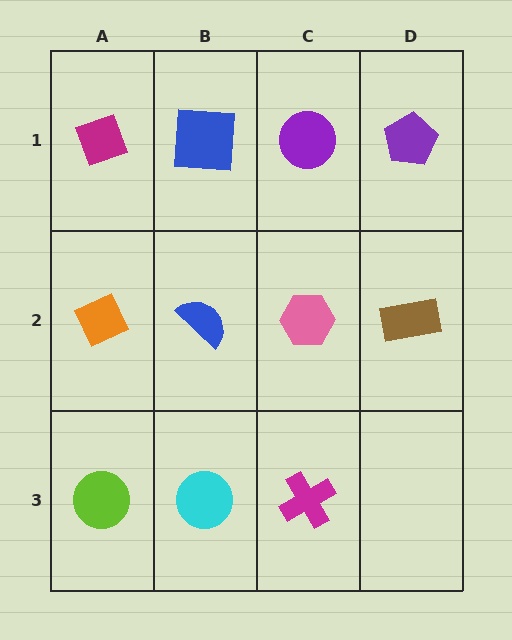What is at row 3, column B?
A cyan circle.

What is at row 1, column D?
A purple pentagon.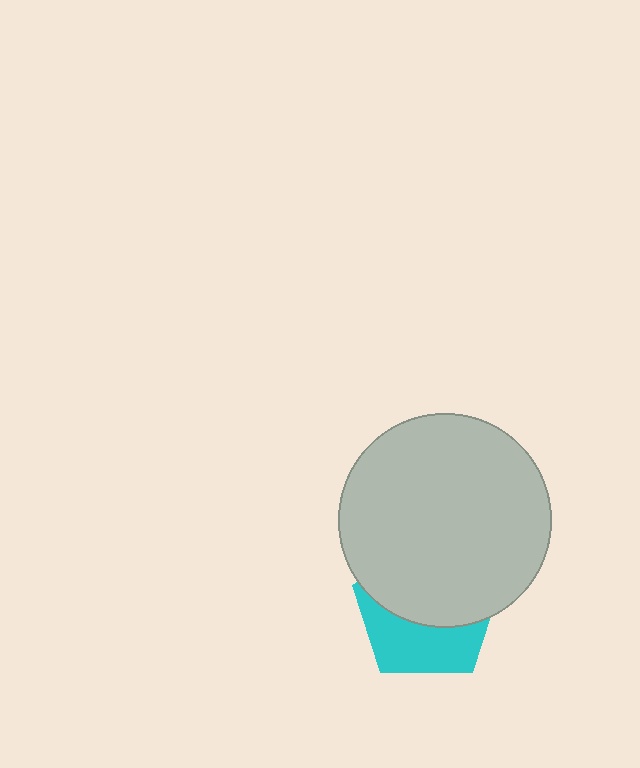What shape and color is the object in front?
The object in front is a light gray circle.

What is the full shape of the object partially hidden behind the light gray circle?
The partially hidden object is a cyan pentagon.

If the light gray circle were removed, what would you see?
You would see the complete cyan pentagon.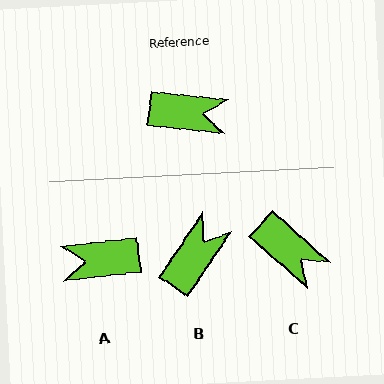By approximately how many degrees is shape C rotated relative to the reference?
Approximately 36 degrees clockwise.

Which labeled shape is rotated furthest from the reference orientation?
A, about 167 degrees away.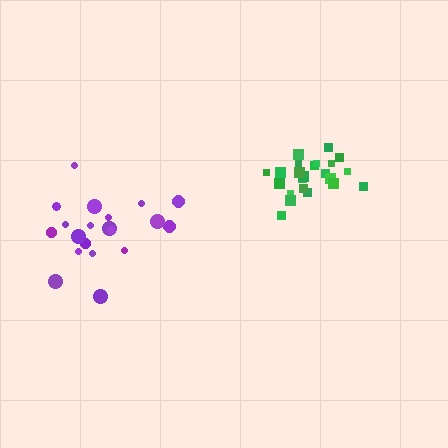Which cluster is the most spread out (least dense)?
Purple.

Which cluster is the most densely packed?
Green.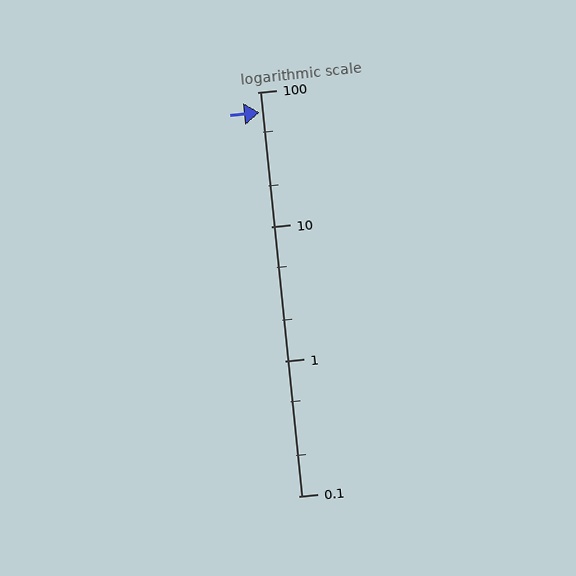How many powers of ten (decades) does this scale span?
The scale spans 3 decades, from 0.1 to 100.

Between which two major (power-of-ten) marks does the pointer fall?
The pointer is between 10 and 100.